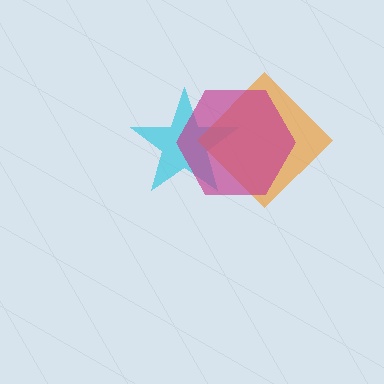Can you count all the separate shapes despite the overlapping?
Yes, there are 3 separate shapes.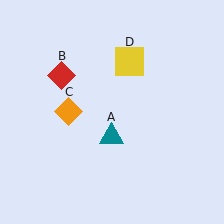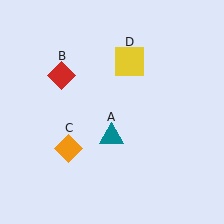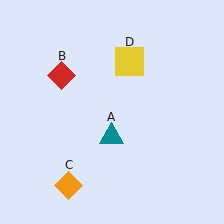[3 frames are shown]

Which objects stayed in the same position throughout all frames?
Teal triangle (object A) and red diamond (object B) and yellow square (object D) remained stationary.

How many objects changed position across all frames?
1 object changed position: orange diamond (object C).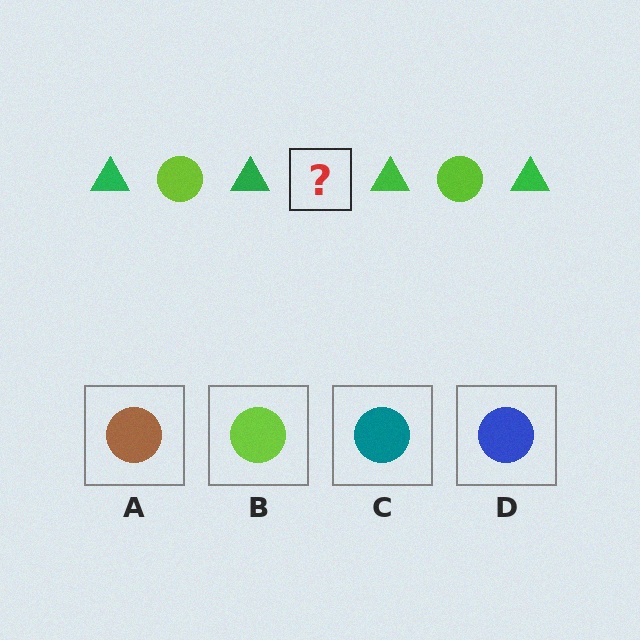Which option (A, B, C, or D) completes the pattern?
B.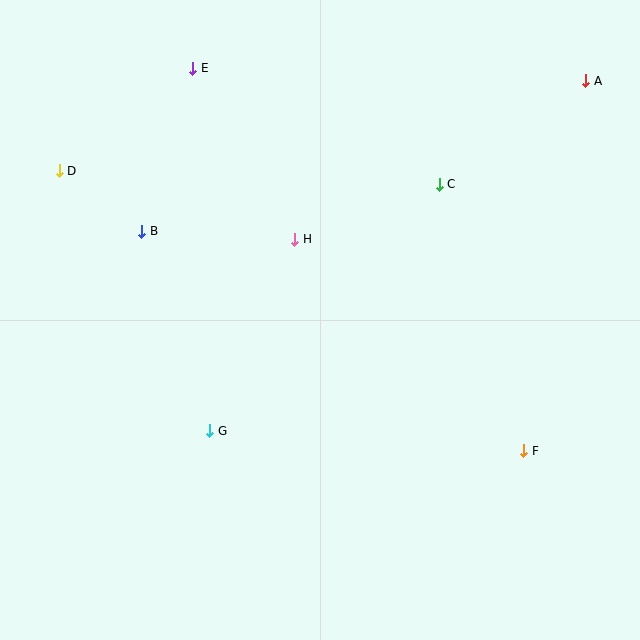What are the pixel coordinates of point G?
Point G is at (210, 431).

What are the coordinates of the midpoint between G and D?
The midpoint between G and D is at (135, 301).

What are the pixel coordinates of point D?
Point D is at (59, 171).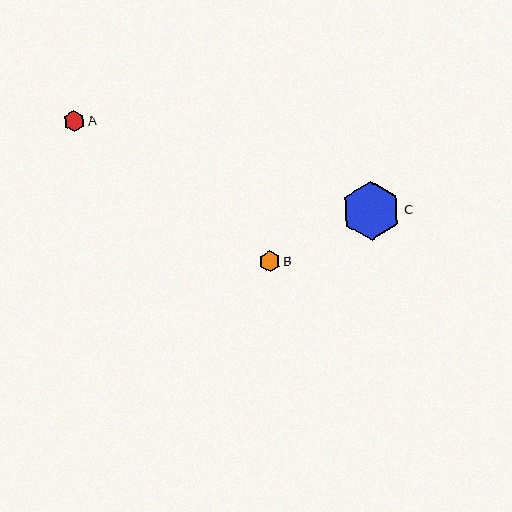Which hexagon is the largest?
Hexagon C is the largest with a size of approximately 59 pixels.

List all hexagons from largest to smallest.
From largest to smallest: C, B, A.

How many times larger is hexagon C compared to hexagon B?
Hexagon C is approximately 2.8 times the size of hexagon B.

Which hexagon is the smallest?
Hexagon A is the smallest with a size of approximately 21 pixels.